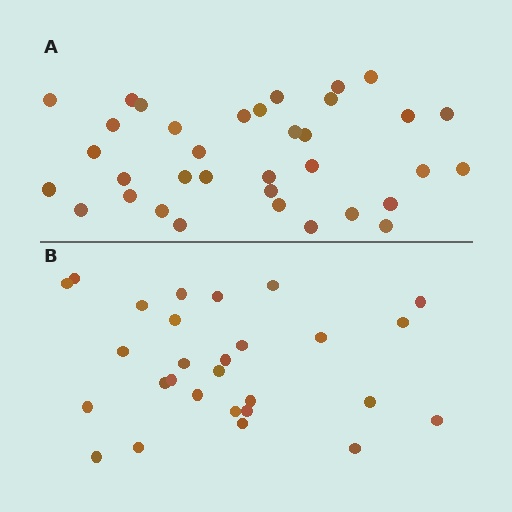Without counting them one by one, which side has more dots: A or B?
Region A (the top region) has more dots.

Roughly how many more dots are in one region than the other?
Region A has roughly 8 or so more dots than region B.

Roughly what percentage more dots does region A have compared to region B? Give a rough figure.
About 25% more.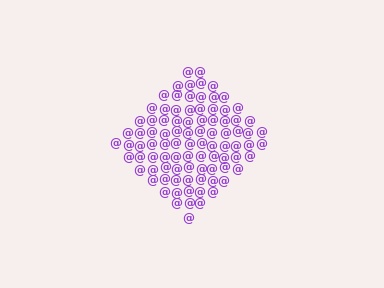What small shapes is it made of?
It is made of small at signs.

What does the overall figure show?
The overall figure shows a diamond.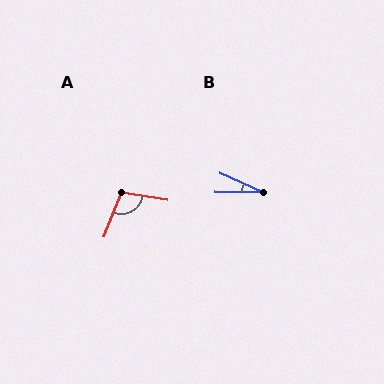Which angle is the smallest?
B, at approximately 24 degrees.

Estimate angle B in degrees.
Approximately 24 degrees.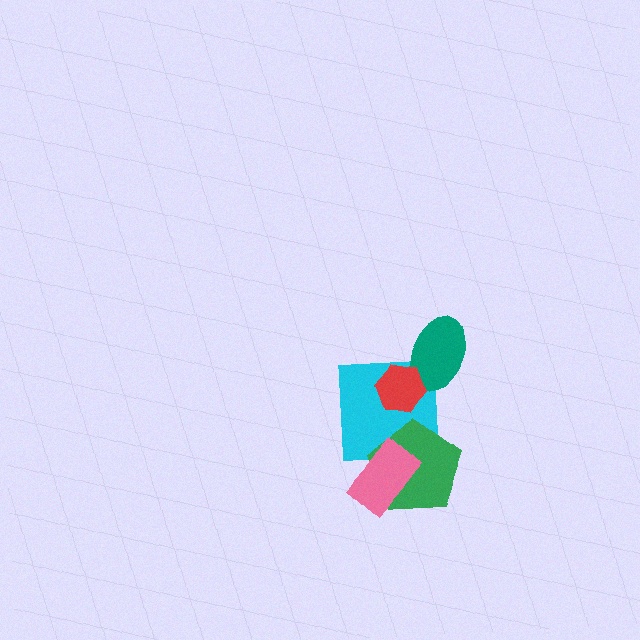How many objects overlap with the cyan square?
4 objects overlap with the cyan square.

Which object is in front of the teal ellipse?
The red hexagon is in front of the teal ellipse.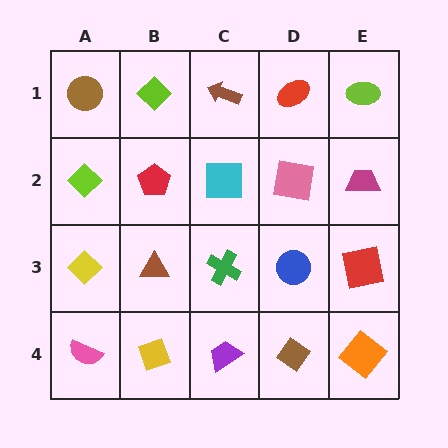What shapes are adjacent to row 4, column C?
A green cross (row 3, column C), a yellow diamond (row 4, column B), a brown diamond (row 4, column D).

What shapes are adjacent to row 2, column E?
A lime ellipse (row 1, column E), a red square (row 3, column E), a pink square (row 2, column D).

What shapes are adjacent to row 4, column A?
A yellow diamond (row 3, column A), a yellow diamond (row 4, column B).